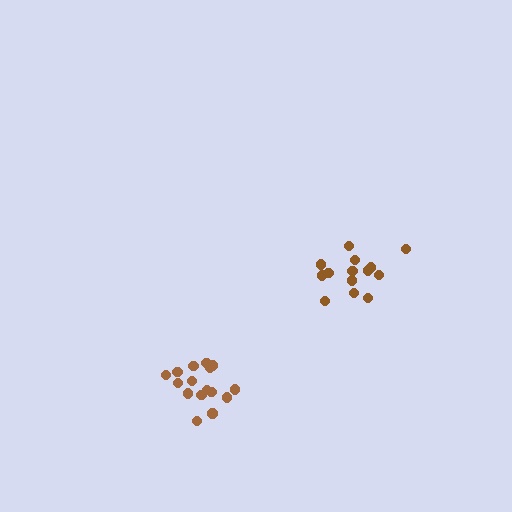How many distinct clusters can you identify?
There are 2 distinct clusters.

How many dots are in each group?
Group 1: 14 dots, Group 2: 16 dots (30 total).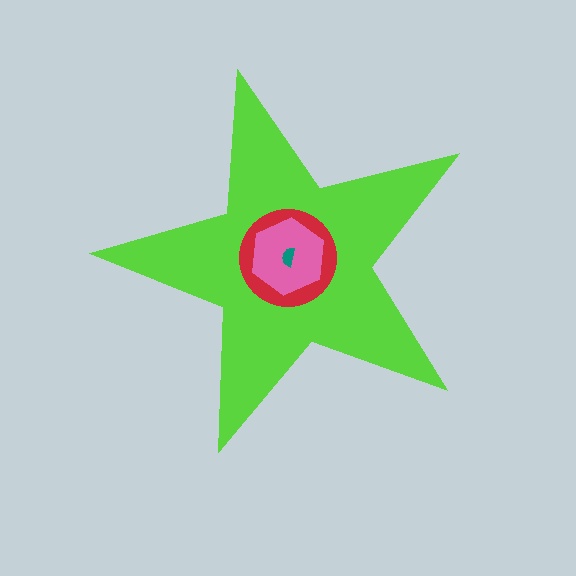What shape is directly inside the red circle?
The pink hexagon.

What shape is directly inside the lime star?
The red circle.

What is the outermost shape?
The lime star.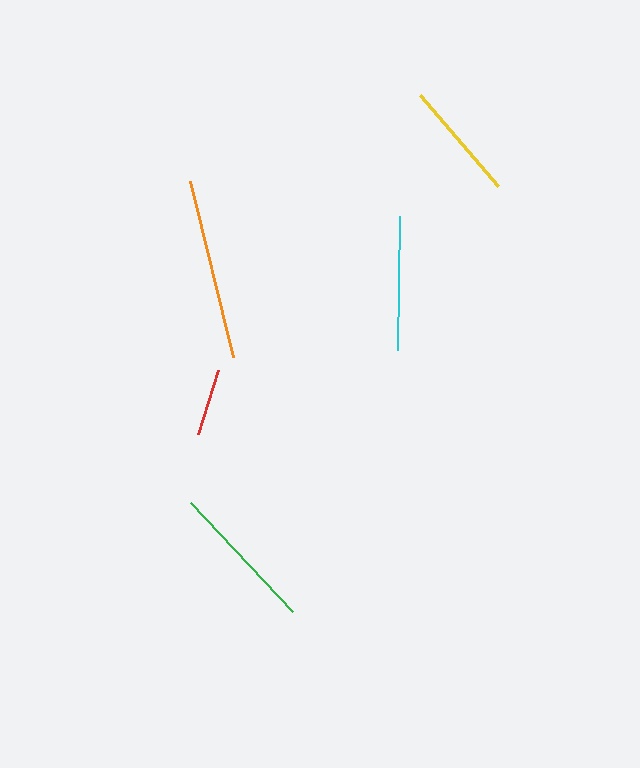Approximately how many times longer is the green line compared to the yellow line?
The green line is approximately 1.2 times the length of the yellow line.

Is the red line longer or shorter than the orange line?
The orange line is longer than the red line.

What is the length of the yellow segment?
The yellow segment is approximately 120 pixels long.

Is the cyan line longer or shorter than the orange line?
The orange line is longer than the cyan line.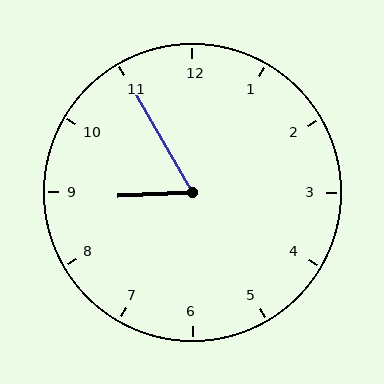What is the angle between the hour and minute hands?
Approximately 62 degrees.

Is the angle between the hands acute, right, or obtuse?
It is acute.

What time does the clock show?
8:55.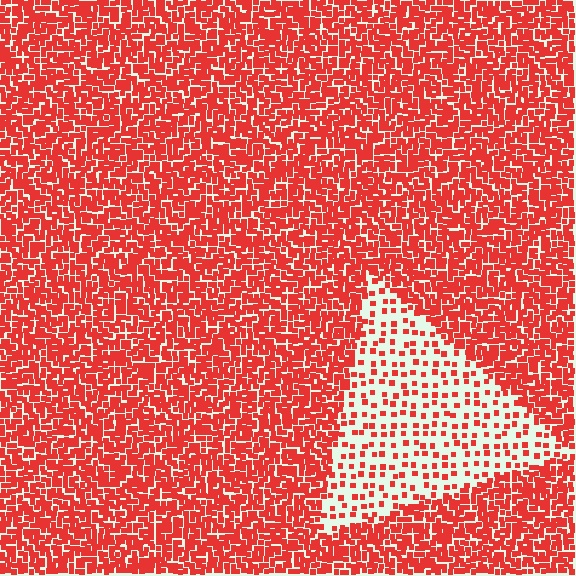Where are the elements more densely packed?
The elements are more densely packed outside the triangle boundary.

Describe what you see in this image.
The image contains small red elements arranged at two different densities. A triangle-shaped region is visible where the elements are less densely packed than the surrounding area.